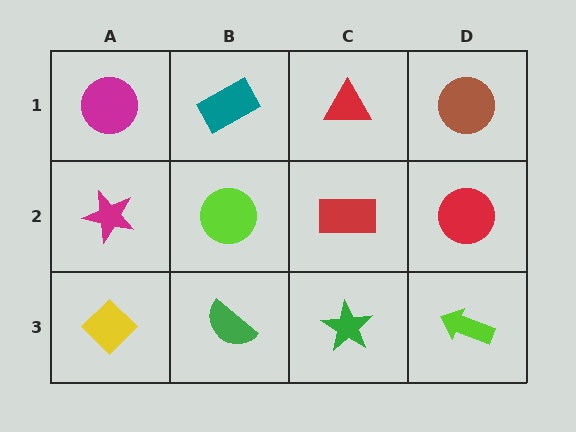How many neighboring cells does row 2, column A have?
3.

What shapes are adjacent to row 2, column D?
A brown circle (row 1, column D), a lime arrow (row 3, column D), a red rectangle (row 2, column C).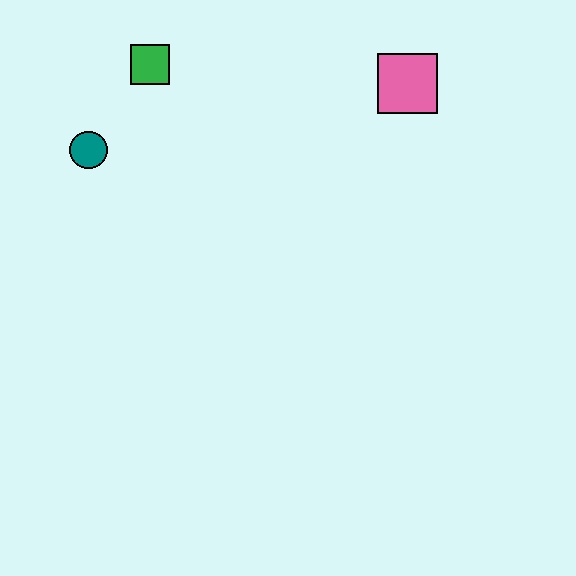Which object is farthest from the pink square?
The teal circle is farthest from the pink square.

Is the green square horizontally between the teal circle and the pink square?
Yes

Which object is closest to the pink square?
The green square is closest to the pink square.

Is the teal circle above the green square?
No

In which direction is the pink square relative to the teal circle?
The pink square is to the right of the teal circle.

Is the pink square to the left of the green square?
No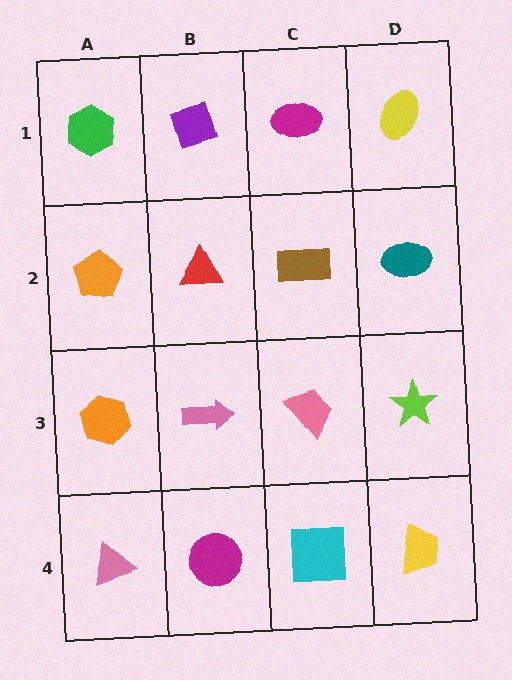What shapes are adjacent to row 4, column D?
A lime star (row 3, column D), a cyan square (row 4, column C).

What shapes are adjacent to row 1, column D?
A teal ellipse (row 2, column D), a magenta ellipse (row 1, column C).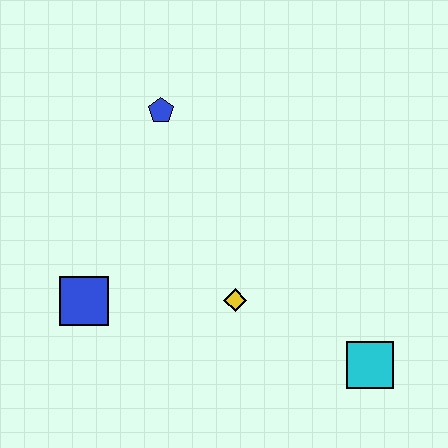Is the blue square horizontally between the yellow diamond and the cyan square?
No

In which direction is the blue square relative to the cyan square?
The blue square is to the left of the cyan square.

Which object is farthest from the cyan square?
The blue pentagon is farthest from the cyan square.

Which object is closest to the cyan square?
The yellow diamond is closest to the cyan square.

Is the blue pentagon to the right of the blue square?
Yes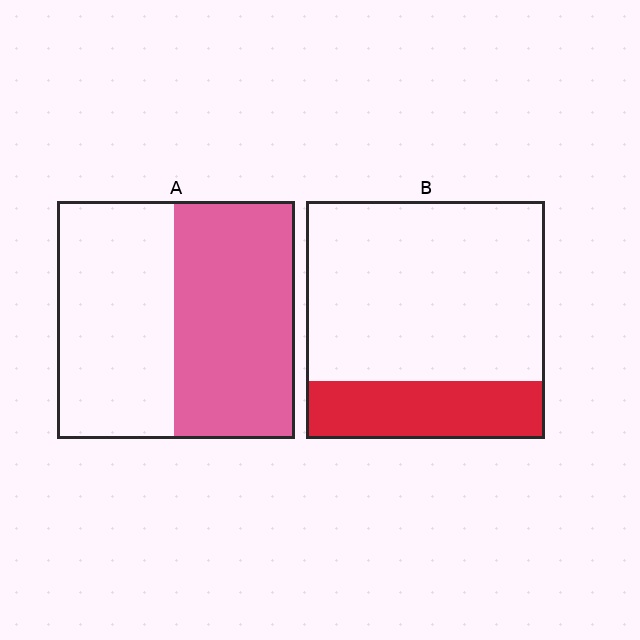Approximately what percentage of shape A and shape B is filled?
A is approximately 50% and B is approximately 25%.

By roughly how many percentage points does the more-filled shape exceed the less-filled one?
By roughly 25 percentage points (A over B).